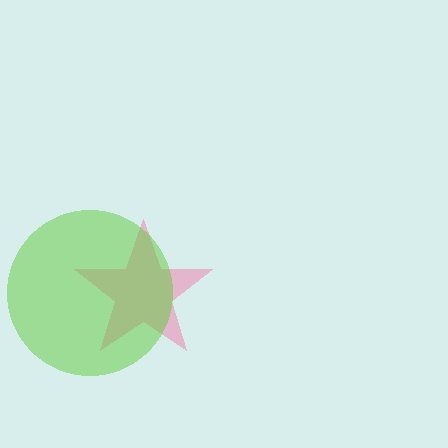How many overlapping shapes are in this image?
There are 2 overlapping shapes in the image.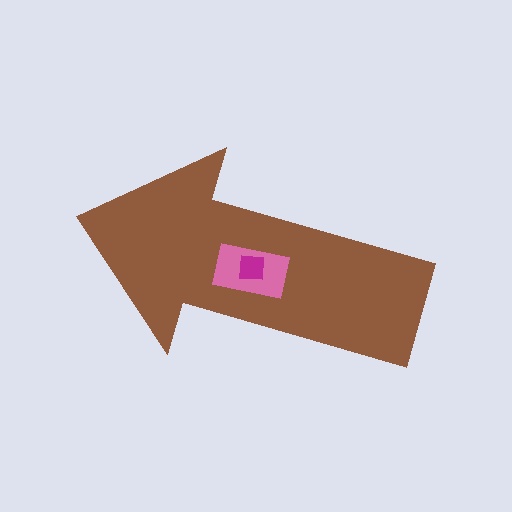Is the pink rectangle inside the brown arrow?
Yes.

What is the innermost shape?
The magenta square.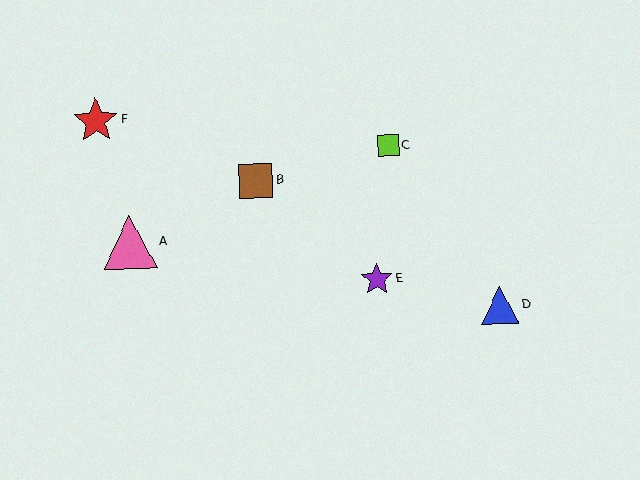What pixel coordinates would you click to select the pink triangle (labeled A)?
Click at (130, 243) to select the pink triangle A.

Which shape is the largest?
The pink triangle (labeled A) is the largest.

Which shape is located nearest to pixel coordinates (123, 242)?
The pink triangle (labeled A) at (130, 243) is nearest to that location.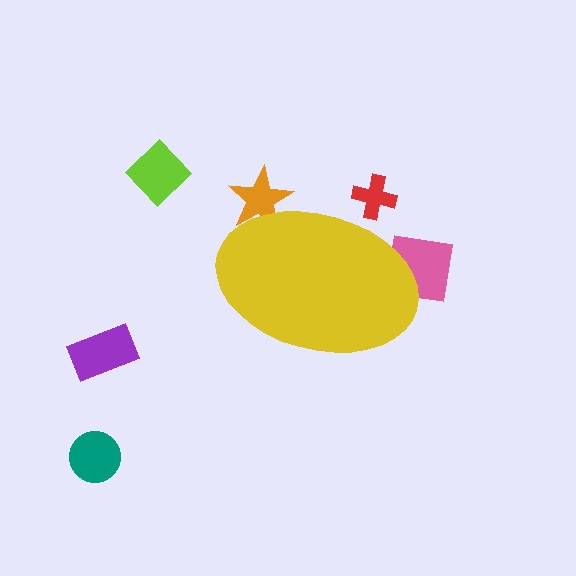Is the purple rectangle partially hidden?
No, the purple rectangle is fully visible.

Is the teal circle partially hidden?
No, the teal circle is fully visible.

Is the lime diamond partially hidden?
No, the lime diamond is fully visible.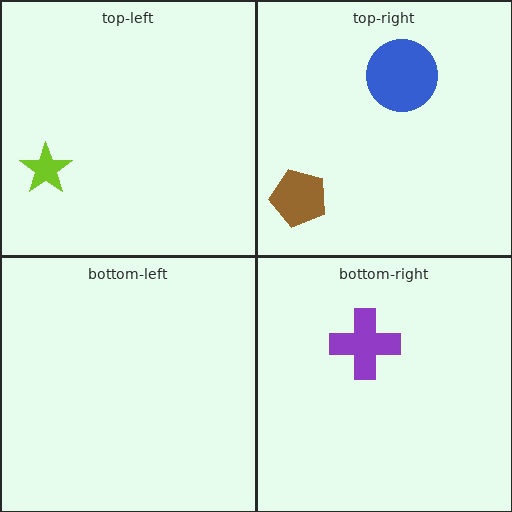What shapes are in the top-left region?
The lime star.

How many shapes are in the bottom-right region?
1.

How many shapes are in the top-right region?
2.